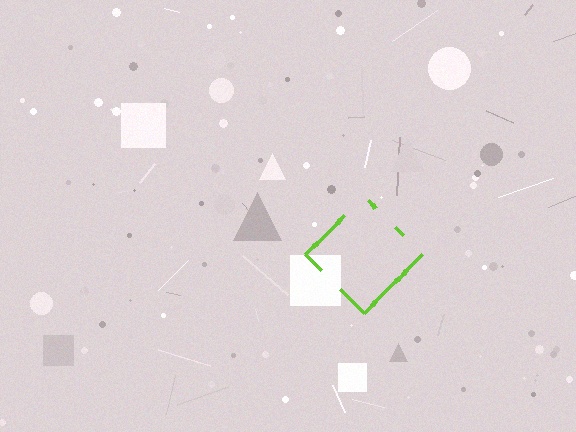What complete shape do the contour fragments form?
The contour fragments form a diamond.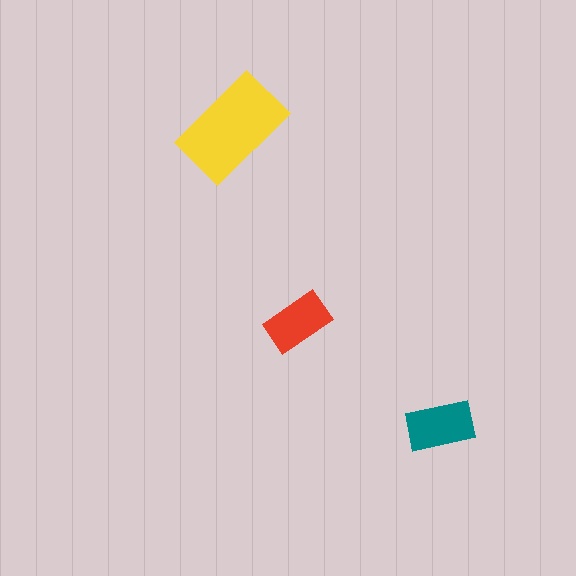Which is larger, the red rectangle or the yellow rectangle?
The yellow one.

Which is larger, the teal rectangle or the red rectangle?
The teal one.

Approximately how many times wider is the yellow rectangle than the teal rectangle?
About 1.5 times wider.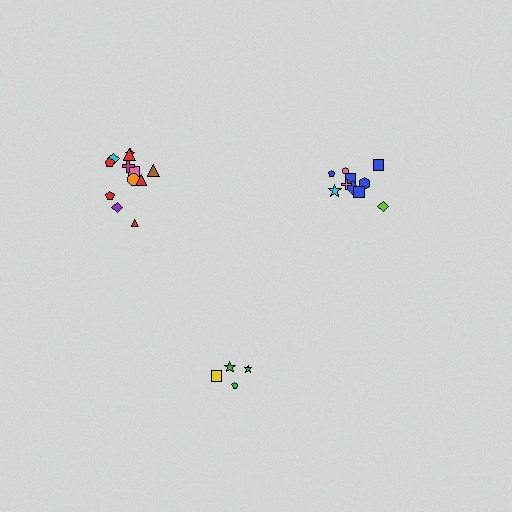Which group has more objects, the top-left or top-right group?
The top-left group.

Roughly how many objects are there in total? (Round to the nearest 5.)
Roughly 25 objects in total.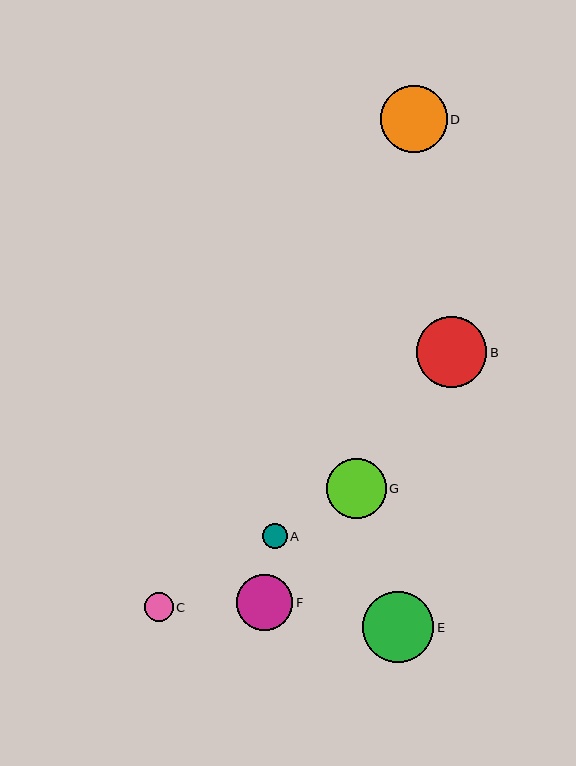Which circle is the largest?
Circle E is the largest with a size of approximately 71 pixels.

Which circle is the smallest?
Circle A is the smallest with a size of approximately 25 pixels.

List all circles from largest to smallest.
From largest to smallest: E, B, D, G, F, C, A.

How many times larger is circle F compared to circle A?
Circle F is approximately 2.3 times the size of circle A.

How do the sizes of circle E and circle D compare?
Circle E and circle D are approximately the same size.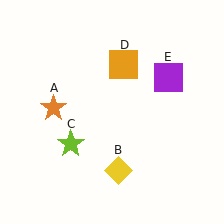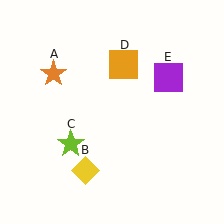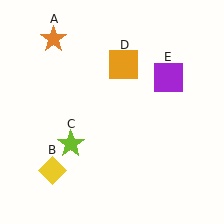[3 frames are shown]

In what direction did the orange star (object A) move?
The orange star (object A) moved up.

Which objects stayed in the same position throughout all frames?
Lime star (object C) and orange square (object D) and purple square (object E) remained stationary.